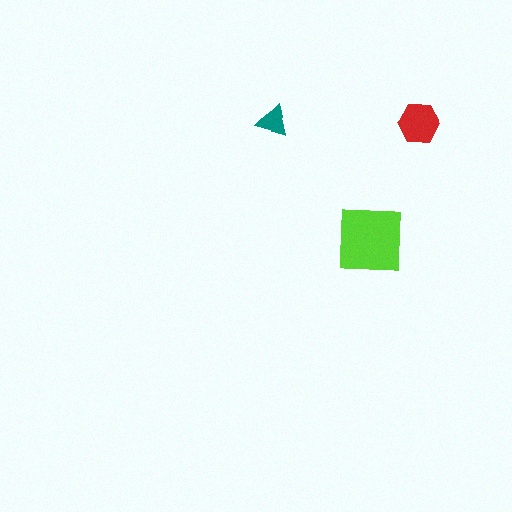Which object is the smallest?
The teal triangle.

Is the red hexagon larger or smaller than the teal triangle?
Larger.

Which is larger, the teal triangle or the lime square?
The lime square.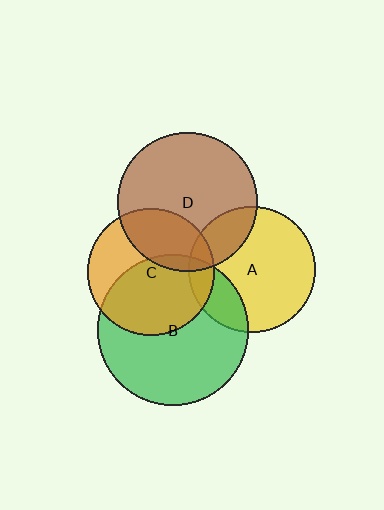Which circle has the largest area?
Circle B (green).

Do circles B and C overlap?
Yes.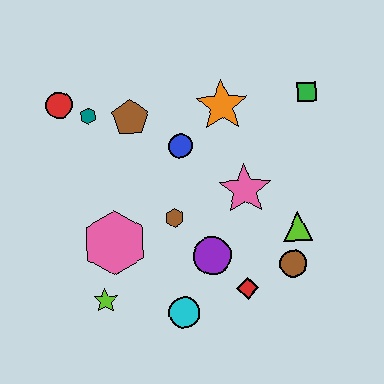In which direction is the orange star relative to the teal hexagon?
The orange star is to the right of the teal hexagon.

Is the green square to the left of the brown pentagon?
No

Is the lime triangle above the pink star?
No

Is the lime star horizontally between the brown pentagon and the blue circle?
No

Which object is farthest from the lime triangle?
The red circle is farthest from the lime triangle.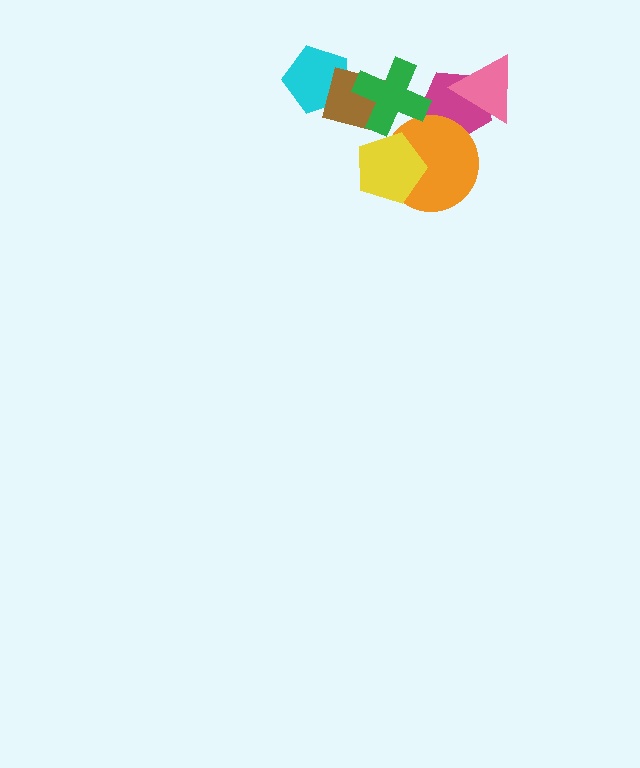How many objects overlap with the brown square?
2 objects overlap with the brown square.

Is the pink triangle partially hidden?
No, no other shape covers it.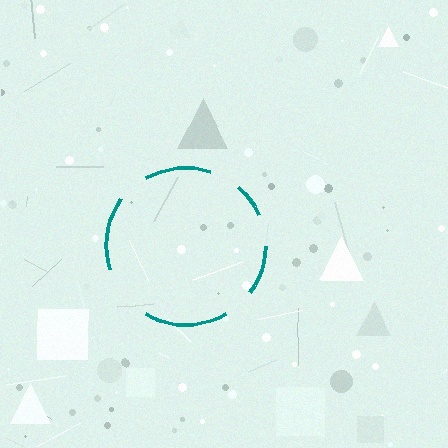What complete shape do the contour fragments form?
The contour fragments form a circle.